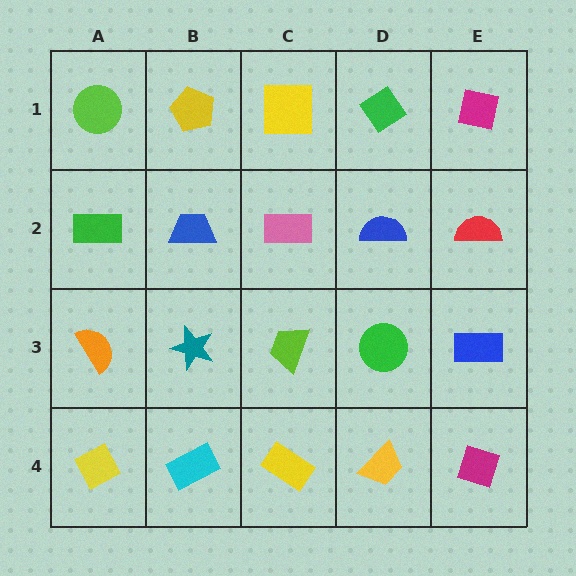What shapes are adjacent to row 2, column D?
A green diamond (row 1, column D), a green circle (row 3, column D), a pink rectangle (row 2, column C), a red semicircle (row 2, column E).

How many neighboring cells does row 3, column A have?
3.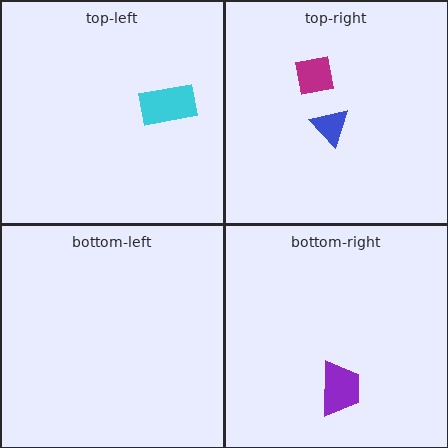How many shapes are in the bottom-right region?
1.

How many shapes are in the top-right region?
2.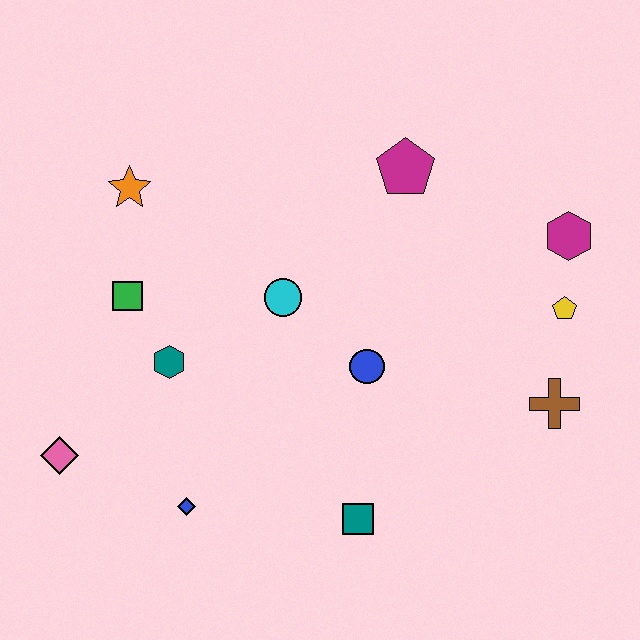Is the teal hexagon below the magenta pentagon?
Yes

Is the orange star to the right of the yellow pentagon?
No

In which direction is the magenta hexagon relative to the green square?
The magenta hexagon is to the right of the green square.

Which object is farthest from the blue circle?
The pink diamond is farthest from the blue circle.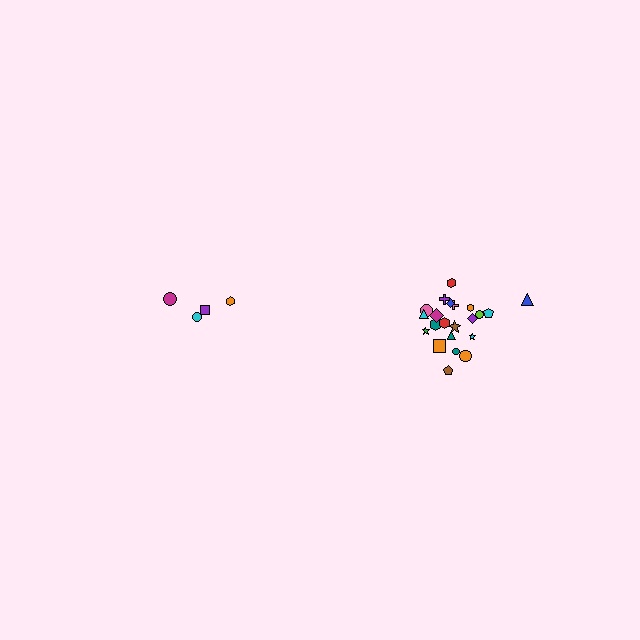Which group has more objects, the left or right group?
The right group.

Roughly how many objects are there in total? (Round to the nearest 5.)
Roughly 25 objects in total.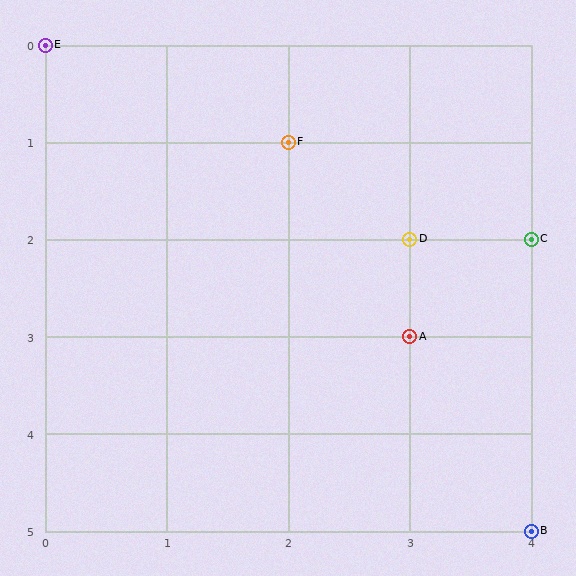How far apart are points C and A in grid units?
Points C and A are 1 column and 1 row apart (about 1.4 grid units diagonally).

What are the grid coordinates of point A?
Point A is at grid coordinates (3, 3).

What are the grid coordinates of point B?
Point B is at grid coordinates (4, 5).